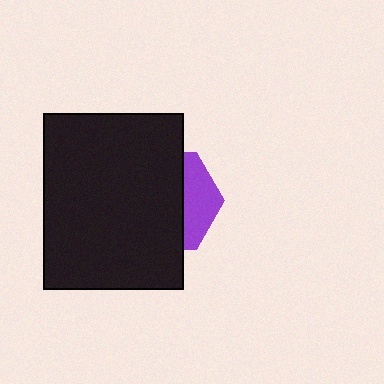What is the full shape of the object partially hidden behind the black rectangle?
The partially hidden object is a purple hexagon.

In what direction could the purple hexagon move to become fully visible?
The purple hexagon could move right. That would shift it out from behind the black rectangle entirely.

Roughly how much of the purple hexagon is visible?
A small part of it is visible (roughly 32%).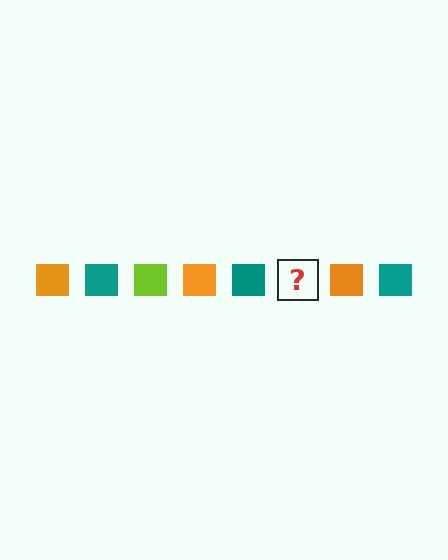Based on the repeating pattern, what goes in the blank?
The blank should be a lime square.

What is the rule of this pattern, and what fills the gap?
The rule is that the pattern cycles through orange, teal, lime squares. The gap should be filled with a lime square.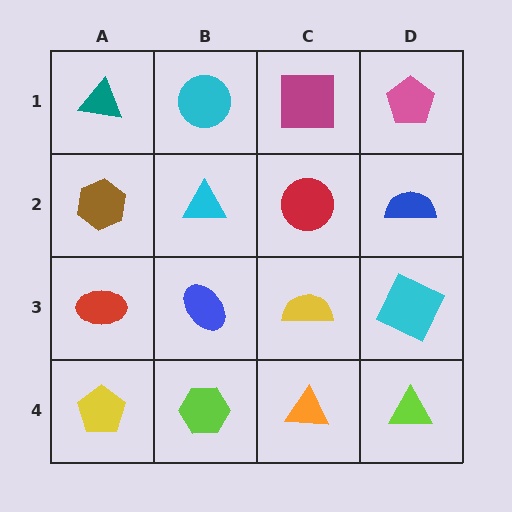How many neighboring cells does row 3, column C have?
4.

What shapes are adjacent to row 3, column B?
A cyan triangle (row 2, column B), a lime hexagon (row 4, column B), a red ellipse (row 3, column A), a yellow semicircle (row 3, column C).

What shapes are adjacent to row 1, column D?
A blue semicircle (row 2, column D), a magenta square (row 1, column C).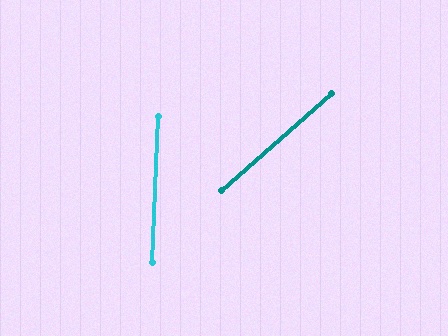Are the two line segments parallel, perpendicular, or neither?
Neither parallel nor perpendicular — they differ by about 46°.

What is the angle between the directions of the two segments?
Approximately 46 degrees.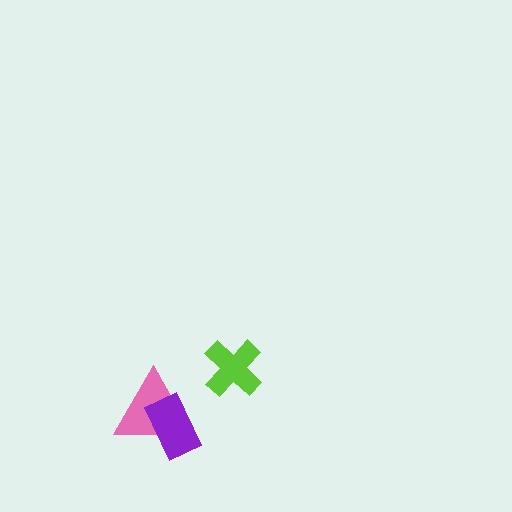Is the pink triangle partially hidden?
Yes, it is partially covered by another shape.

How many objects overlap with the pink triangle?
1 object overlaps with the pink triangle.